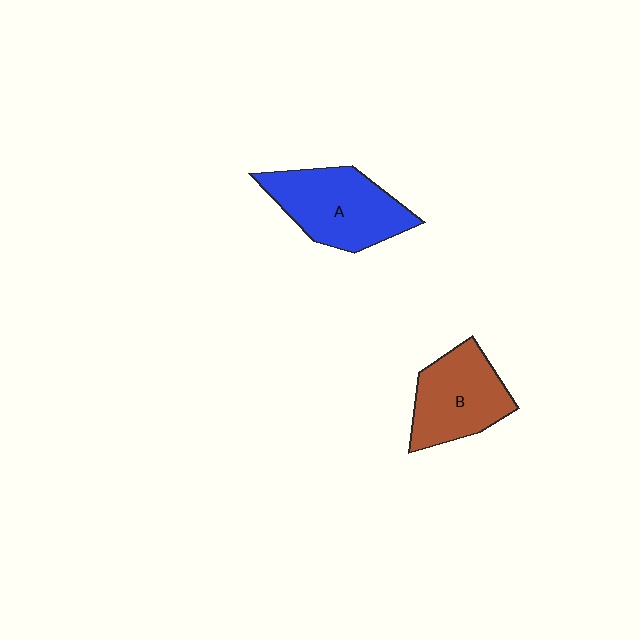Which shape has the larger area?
Shape A (blue).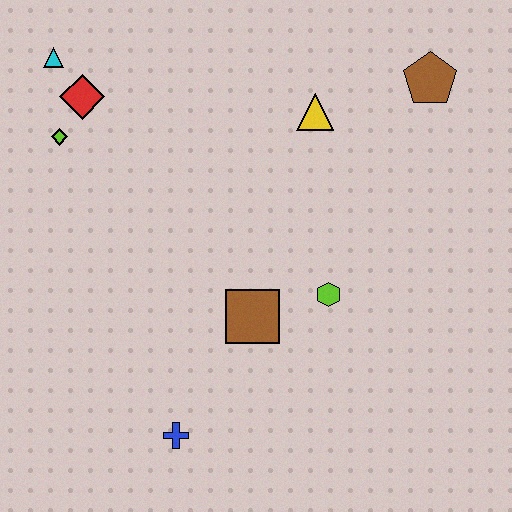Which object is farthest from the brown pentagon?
The blue cross is farthest from the brown pentagon.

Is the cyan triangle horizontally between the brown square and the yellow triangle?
No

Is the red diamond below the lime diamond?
No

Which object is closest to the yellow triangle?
The brown pentagon is closest to the yellow triangle.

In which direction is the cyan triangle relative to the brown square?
The cyan triangle is above the brown square.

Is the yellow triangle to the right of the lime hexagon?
No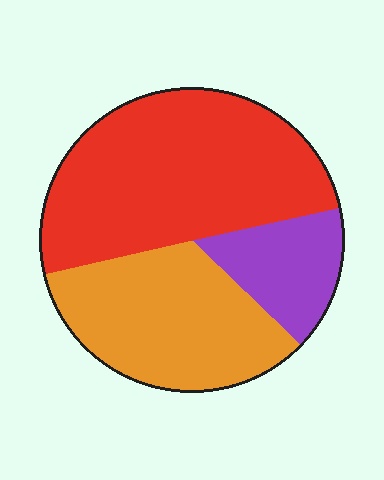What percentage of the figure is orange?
Orange takes up about one third (1/3) of the figure.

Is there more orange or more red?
Red.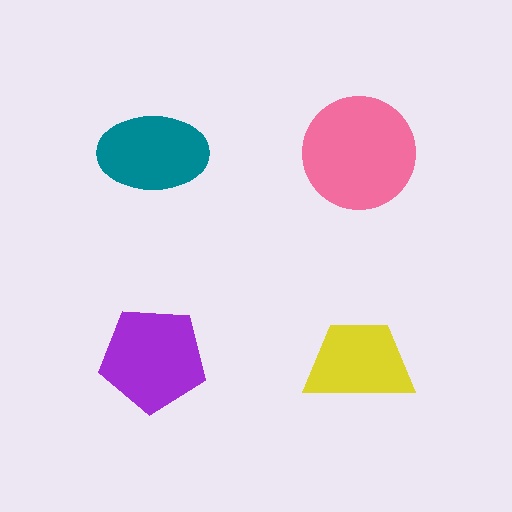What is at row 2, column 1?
A purple pentagon.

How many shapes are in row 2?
2 shapes.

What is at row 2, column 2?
A yellow trapezoid.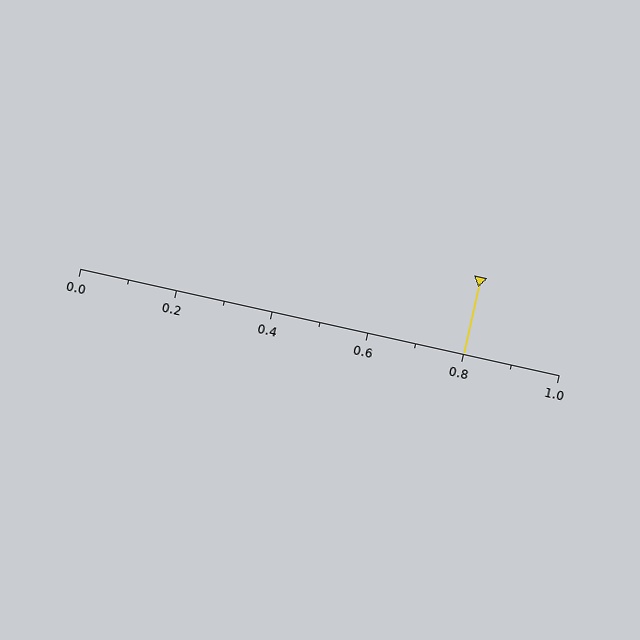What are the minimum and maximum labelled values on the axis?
The axis runs from 0.0 to 1.0.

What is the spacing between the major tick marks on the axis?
The major ticks are spaced 0.2 apart.